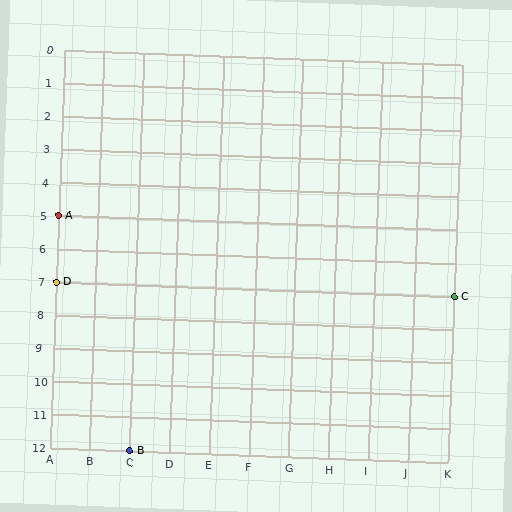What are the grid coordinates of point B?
Point B is at grid coordinates (C, 12).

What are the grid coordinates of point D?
Point D is at grid coordinates (A, 7).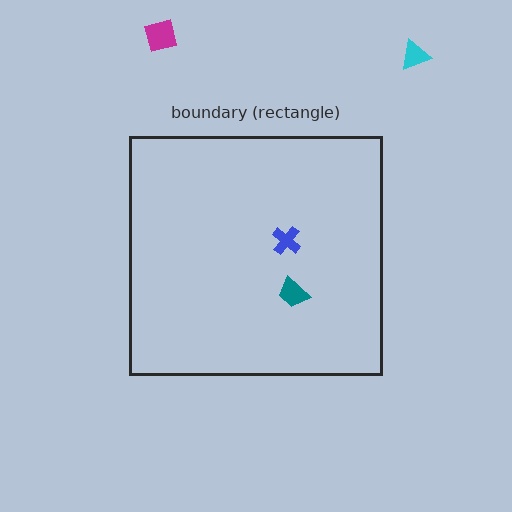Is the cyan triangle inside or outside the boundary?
Outside.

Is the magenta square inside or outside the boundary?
Outside.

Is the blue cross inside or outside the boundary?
Inside.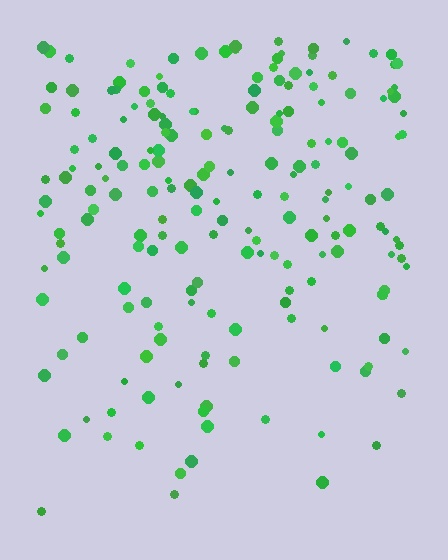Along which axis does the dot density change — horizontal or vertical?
Vertical.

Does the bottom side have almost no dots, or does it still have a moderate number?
Still a moderate number, just noticeably fewer than the top.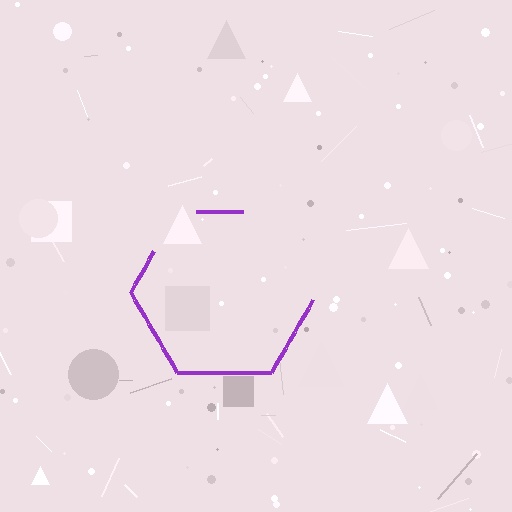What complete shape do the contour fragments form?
The contour fragments form a hexagon.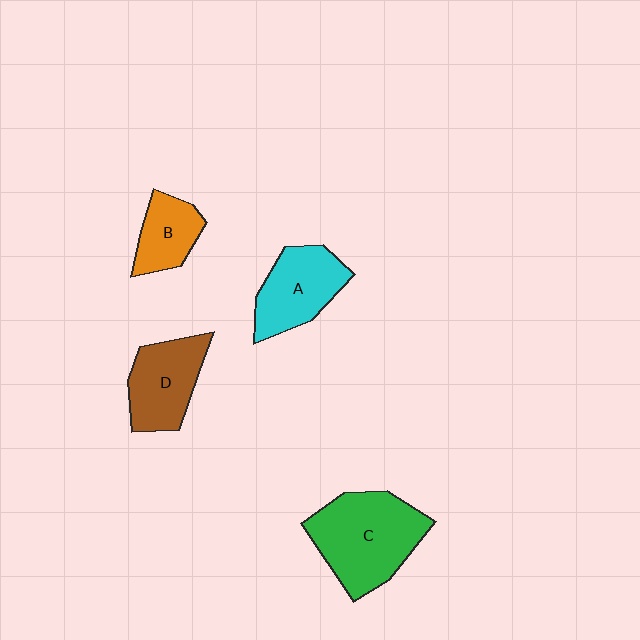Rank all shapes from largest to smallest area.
From largest to smallest: C (green), A (cyan), D (brown), B (orange).